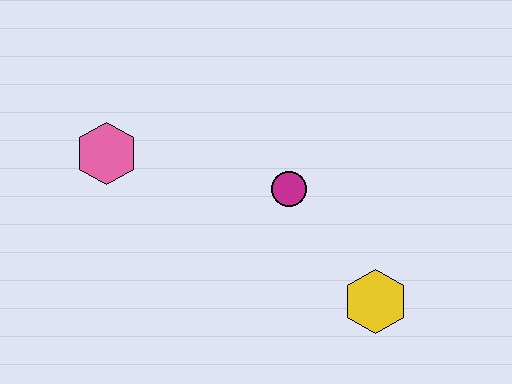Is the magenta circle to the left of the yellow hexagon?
Yes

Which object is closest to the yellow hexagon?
The magenta circle is closest to the yellow hexagon.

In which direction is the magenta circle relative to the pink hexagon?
The magenta circle is to the right of the pink hexagon.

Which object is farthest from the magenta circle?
The pink hexagon is farthest from the magenta circle.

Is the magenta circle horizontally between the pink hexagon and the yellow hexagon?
Yes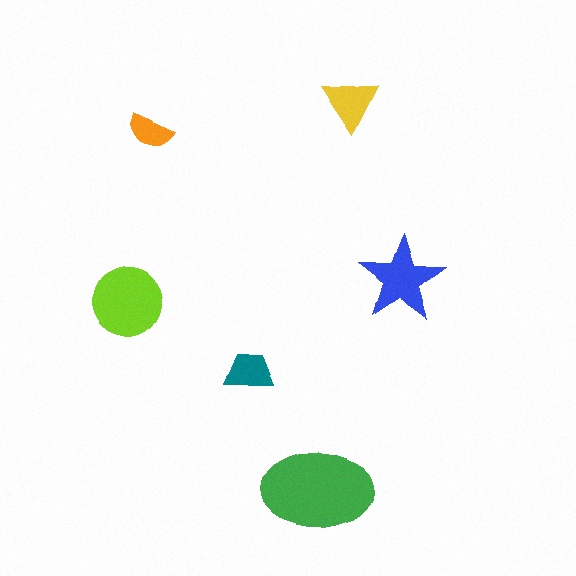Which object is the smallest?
The orange semicircle.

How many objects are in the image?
There are 6 objects in the image.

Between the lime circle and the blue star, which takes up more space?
The lime circle.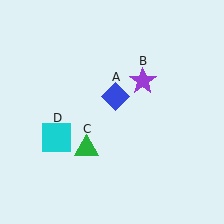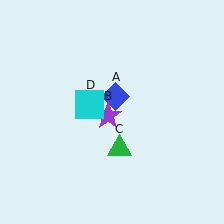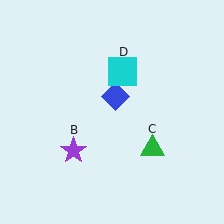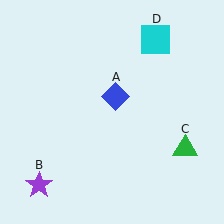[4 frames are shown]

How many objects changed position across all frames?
3 objects changed position: purple star (object B), green triangle (object C), cyan square (object D).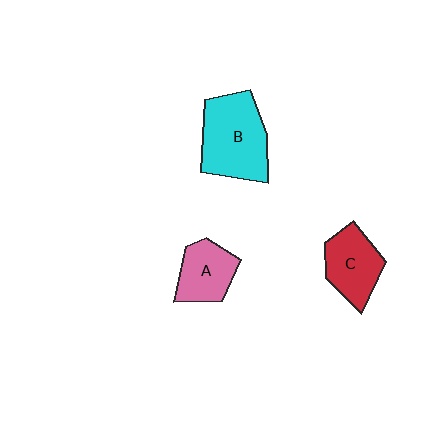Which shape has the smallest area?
Shape A (pink).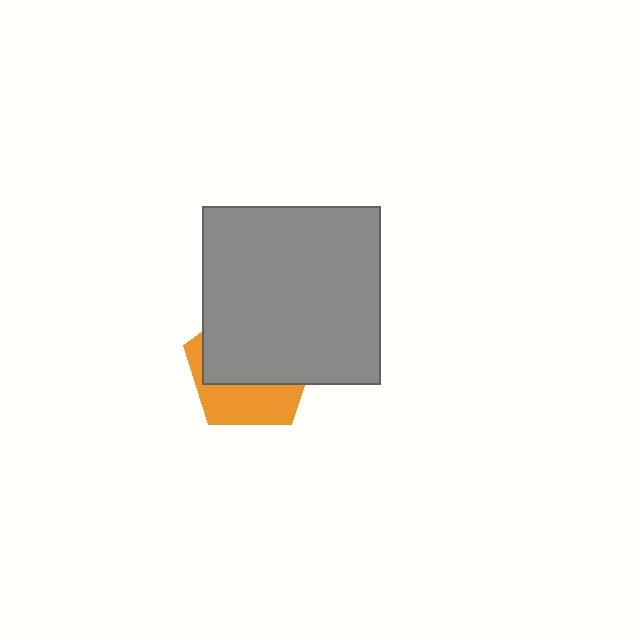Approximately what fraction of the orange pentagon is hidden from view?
Roughly 63% of the orange pentagon is hidden behind the gray square.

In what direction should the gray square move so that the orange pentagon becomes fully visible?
The gray square should move up. That is the shortest direction to clear the overlap and leave the orange pentagon fully visible.